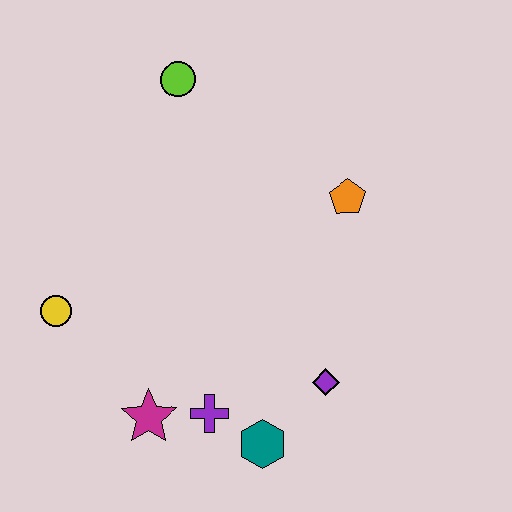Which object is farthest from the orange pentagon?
The yellow circle is farthest from the orange pentagon.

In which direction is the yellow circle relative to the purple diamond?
The yellow circle is to the left of the purple diamond.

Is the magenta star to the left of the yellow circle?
No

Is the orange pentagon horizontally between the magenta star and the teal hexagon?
No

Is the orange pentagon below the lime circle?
Yes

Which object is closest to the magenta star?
The purple cross is closest to the magenta star.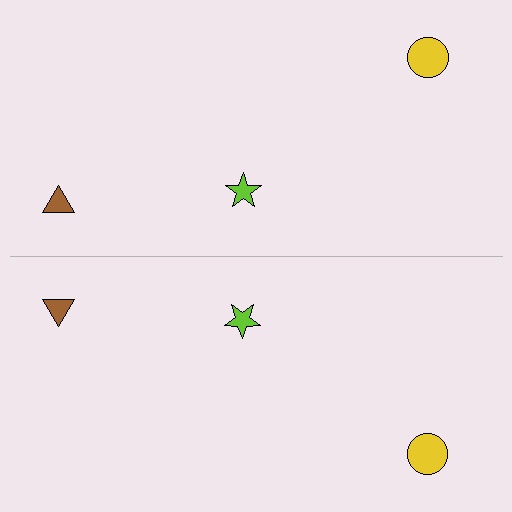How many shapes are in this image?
There are 6 shapes in this image.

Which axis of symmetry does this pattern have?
The pattern has a horizontal axis of symmetry running through the center of the image.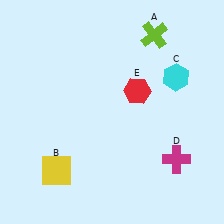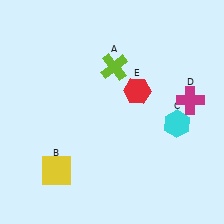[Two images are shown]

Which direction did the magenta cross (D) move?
The magenta cross (D) moved up.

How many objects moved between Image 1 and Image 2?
3 objects moved between the two images.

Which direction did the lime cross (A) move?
The lime cross (A) moved left.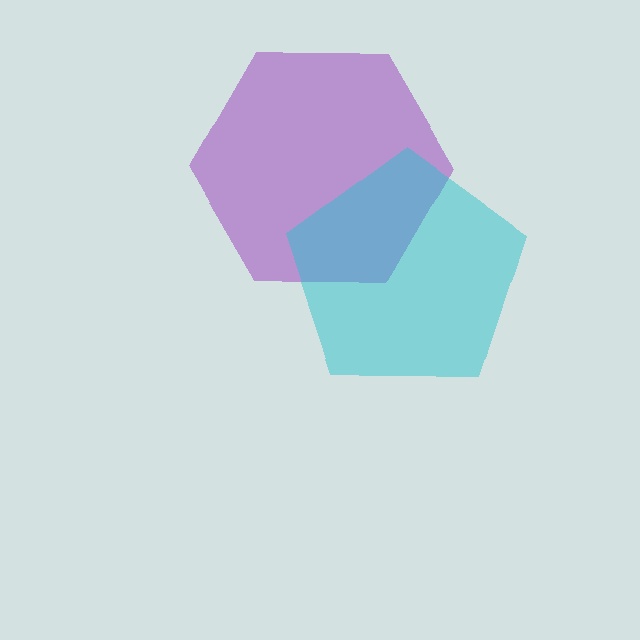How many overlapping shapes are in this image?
There are 2 overlapping shapes in the image.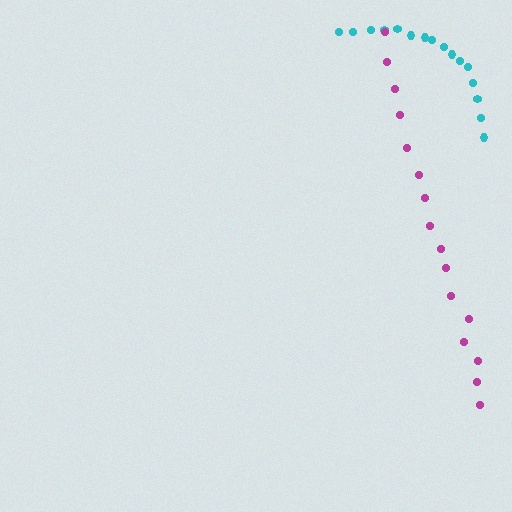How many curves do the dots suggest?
There are 2 distinct paths.